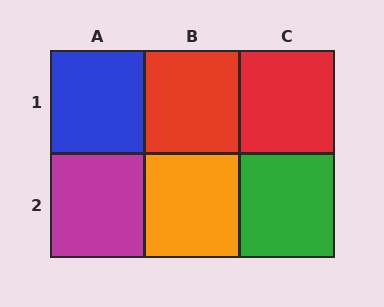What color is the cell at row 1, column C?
Red.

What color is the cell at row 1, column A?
Blue.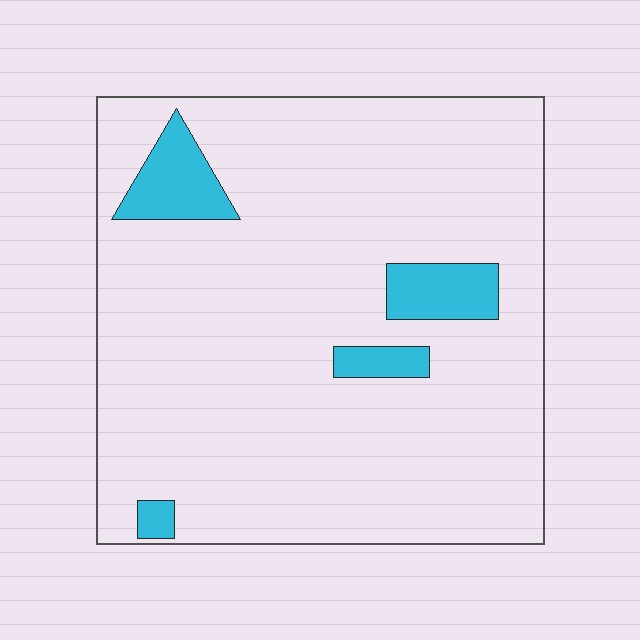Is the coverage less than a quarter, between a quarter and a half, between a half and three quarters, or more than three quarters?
Less than a quarter.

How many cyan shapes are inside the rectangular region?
4.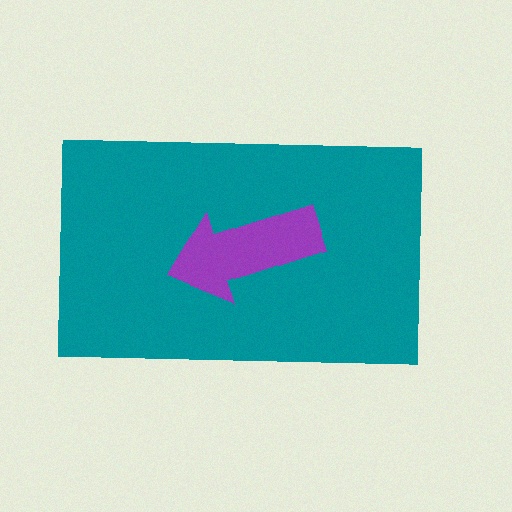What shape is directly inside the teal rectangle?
The purple arrow.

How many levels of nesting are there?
2.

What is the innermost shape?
The purple arrow.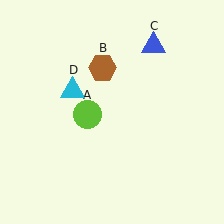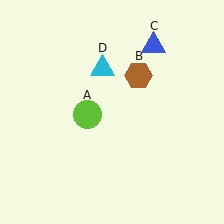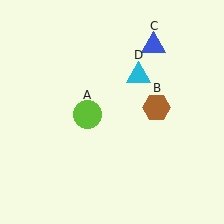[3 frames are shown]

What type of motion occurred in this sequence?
The brown hexagon (object B), cyan triangle (object D) rotated clockwise around the center of the scene.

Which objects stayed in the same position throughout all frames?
Lime circle (object A) and blue triangle (object C) remained stationary.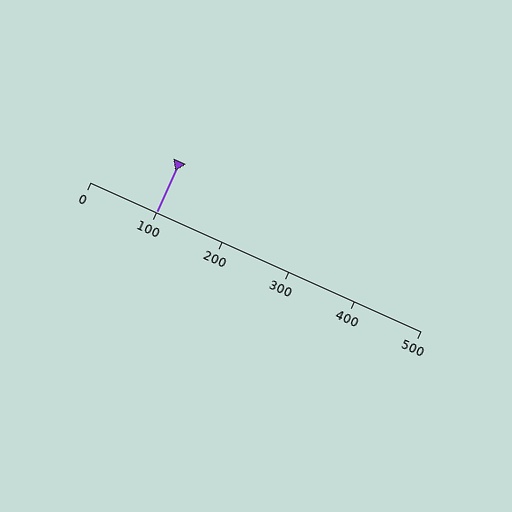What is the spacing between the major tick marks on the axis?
The major ticks are spaced 100 apart.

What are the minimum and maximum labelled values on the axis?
The axis runs from 0 to 500.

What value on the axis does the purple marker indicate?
The marker indicates approximately 100.